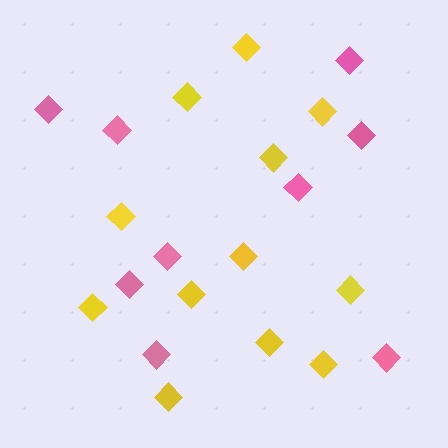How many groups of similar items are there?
There are 2 groups: one group of yellow diamonds (12) and one group of pink diamonds (9).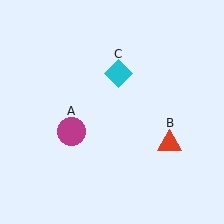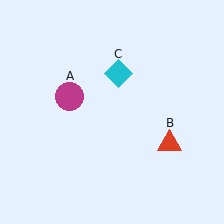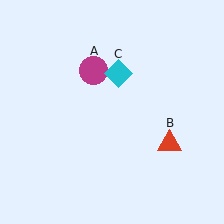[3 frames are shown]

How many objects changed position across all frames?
1 object changed position: magenta circle (object A).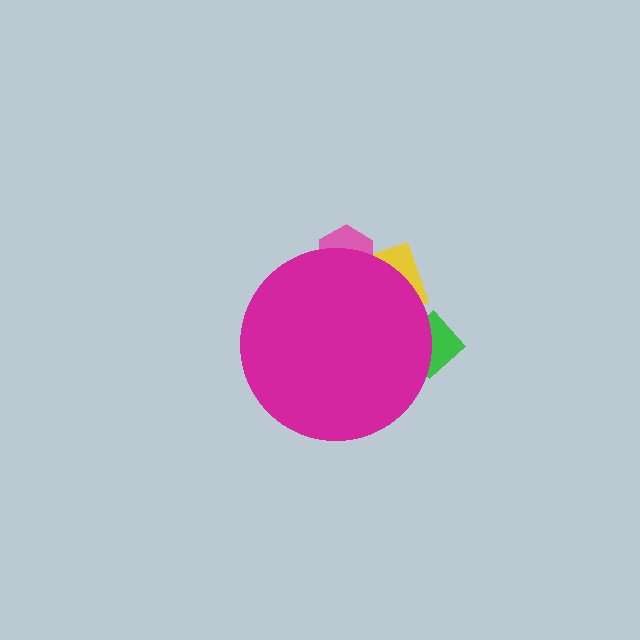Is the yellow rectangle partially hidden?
Yes, the yellow rectangle is partially hidden behind the magenta circle.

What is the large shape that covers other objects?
A magenta circle.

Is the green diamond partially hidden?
Yes, the green diamond is partially hidden behind the magenta circle.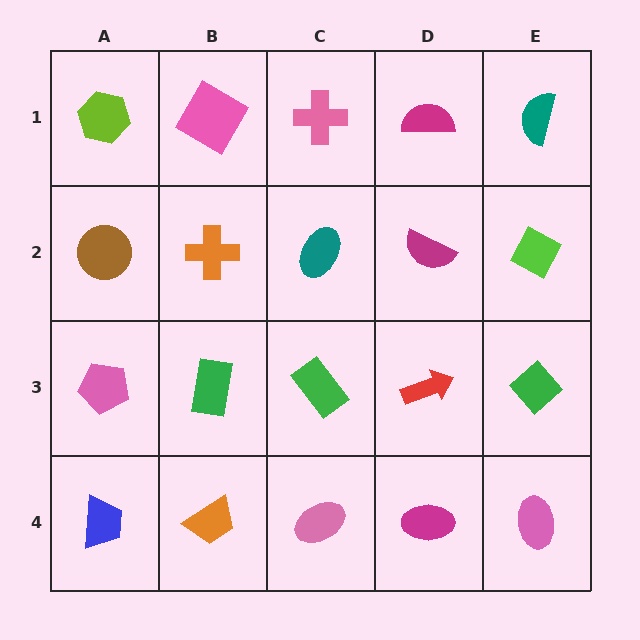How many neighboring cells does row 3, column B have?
4.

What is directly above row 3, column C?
A teal ellipse.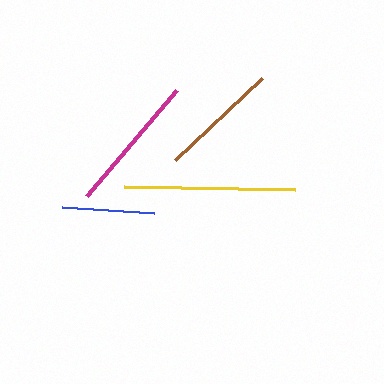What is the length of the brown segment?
The brown segment is approximately 120 pixels long.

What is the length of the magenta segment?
The magenta segment is approximately 139 pixels long.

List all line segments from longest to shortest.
From longest to shortest: yellow, magenta, brown, blue.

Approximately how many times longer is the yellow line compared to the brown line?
The yellow line is approximately 1.4 times the length of the brown line.